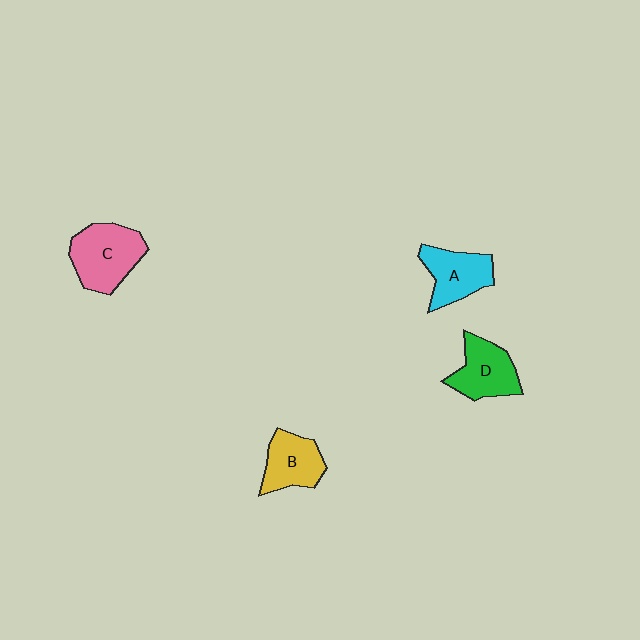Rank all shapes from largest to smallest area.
From largest to smallest: C (pink), D (green), A (cyan), B (yellow).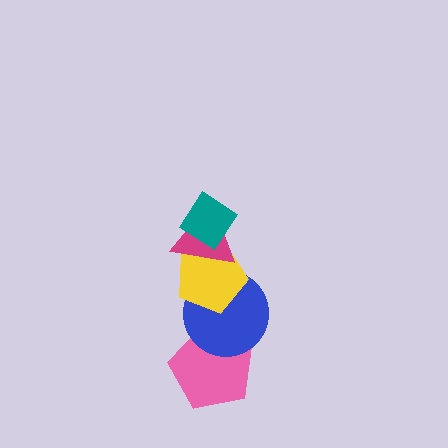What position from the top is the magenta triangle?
The magenta triangle is 2nd from the top.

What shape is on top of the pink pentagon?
The blue circle is on top of the pink pentagon.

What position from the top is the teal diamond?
The teal diamond is 1st from the top.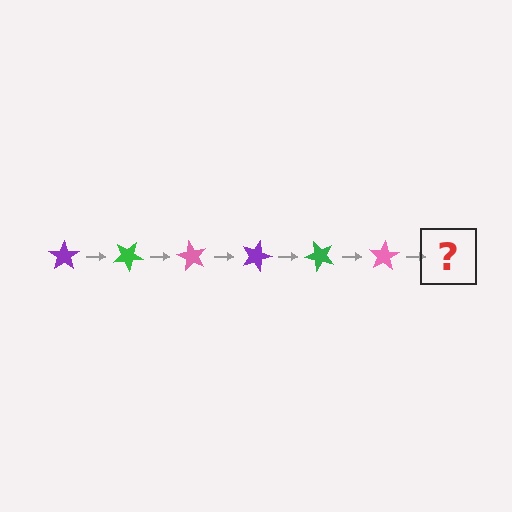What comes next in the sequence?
The next element should be a purple star, rotated 180 degrees from the start.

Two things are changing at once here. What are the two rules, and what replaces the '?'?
The two rules are that it rotates 30 degrees each step and the color cycles through purple, green, and pink. The '?' should be a purple star, rotated 180 degrees from the start.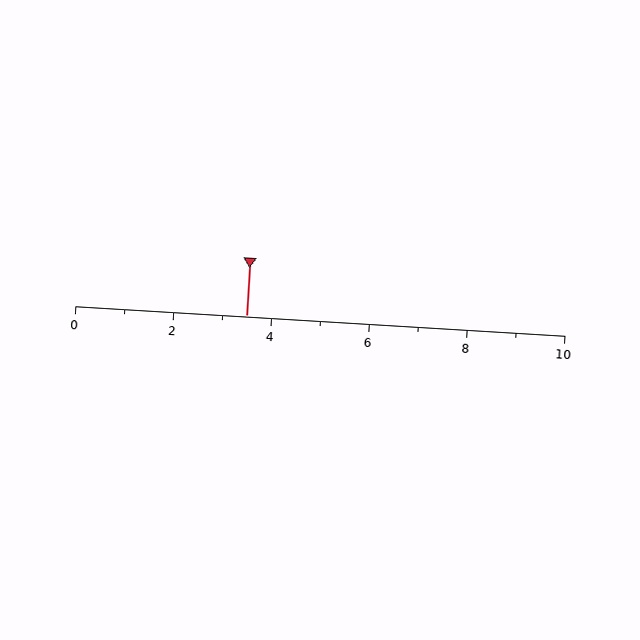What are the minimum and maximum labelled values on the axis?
The axis runs from 0 to 10.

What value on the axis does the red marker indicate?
The marker indicates approximately 3.5.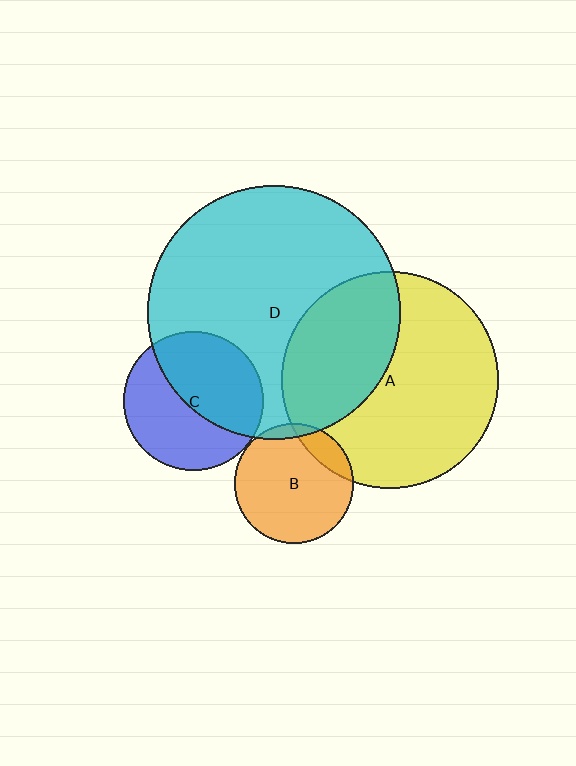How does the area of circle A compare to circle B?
Approximately 3.3 times.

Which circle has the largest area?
Circle D (cyan).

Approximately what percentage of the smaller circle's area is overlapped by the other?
Approximately 35%.